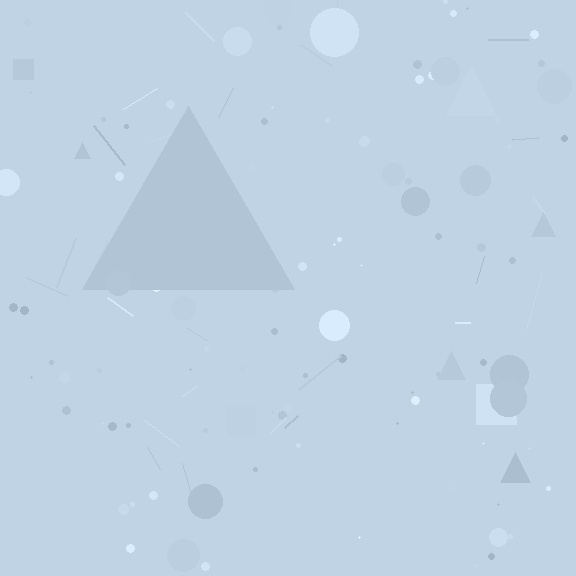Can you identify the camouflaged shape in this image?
The camouflaged shape is a triangle.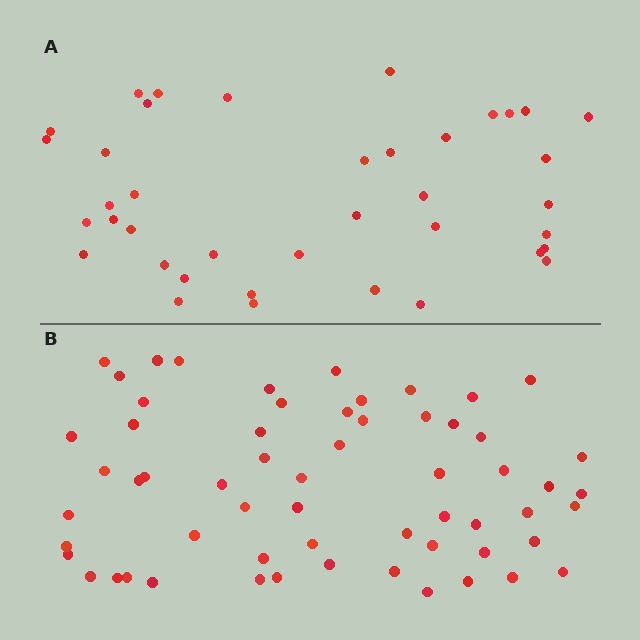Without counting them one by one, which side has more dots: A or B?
Region B (the bottom region) has more dots.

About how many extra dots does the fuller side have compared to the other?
Region B has approximately 20 more dots than region A.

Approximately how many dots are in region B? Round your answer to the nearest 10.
About 60 dots.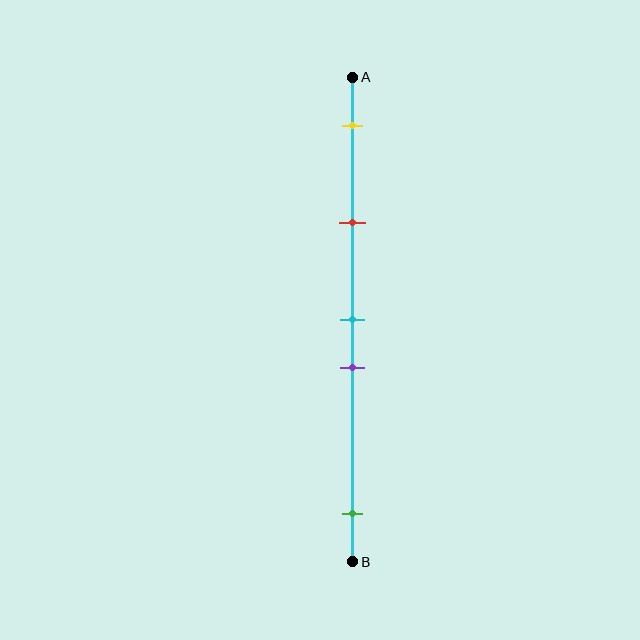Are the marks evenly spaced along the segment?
No, the marks are not evenly spaced.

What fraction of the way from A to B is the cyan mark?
The cyan mark is approximately 50% (0.5) of the way from A to B.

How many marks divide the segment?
There are 5 marks dividing the segment.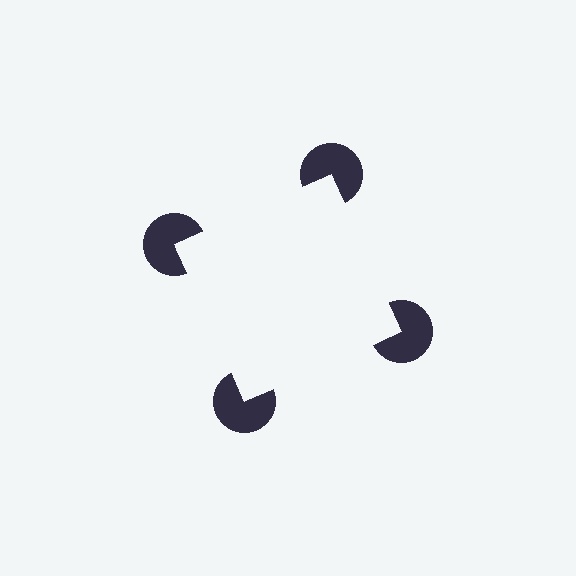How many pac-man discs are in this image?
There are 4 — one at each vertex of the illusory square.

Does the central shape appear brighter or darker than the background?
It typically appears slightly brighter than the background, even though no actual brightness change is drawn.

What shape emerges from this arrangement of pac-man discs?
An illusory square — its edges are inferred from the aligned wedge cuts in the pac-man discs, not physically drawn.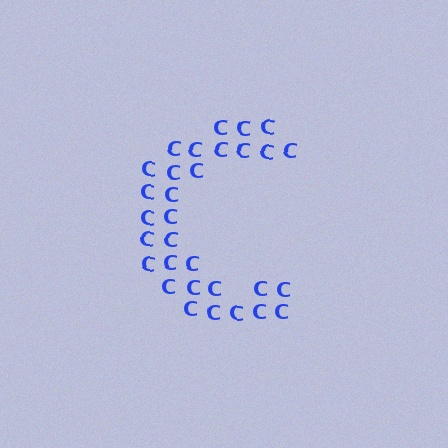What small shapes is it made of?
It is made of small letter C's.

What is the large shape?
The large shape is the letter C.